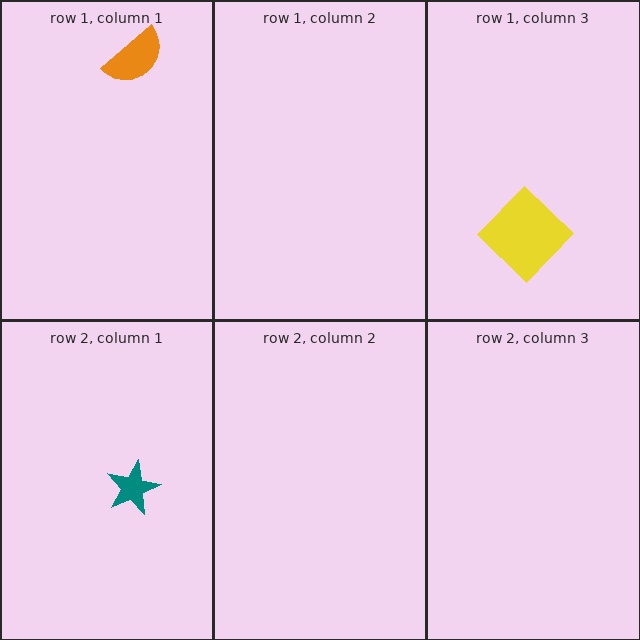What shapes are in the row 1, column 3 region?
The yellow diamond.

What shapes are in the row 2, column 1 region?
The teal star.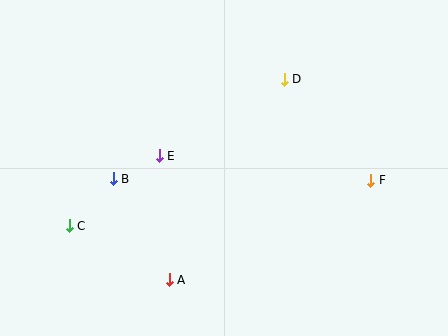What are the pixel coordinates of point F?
Point F is at (371, 180).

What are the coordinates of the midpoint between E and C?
The midpoint between E and C is at (114, 191).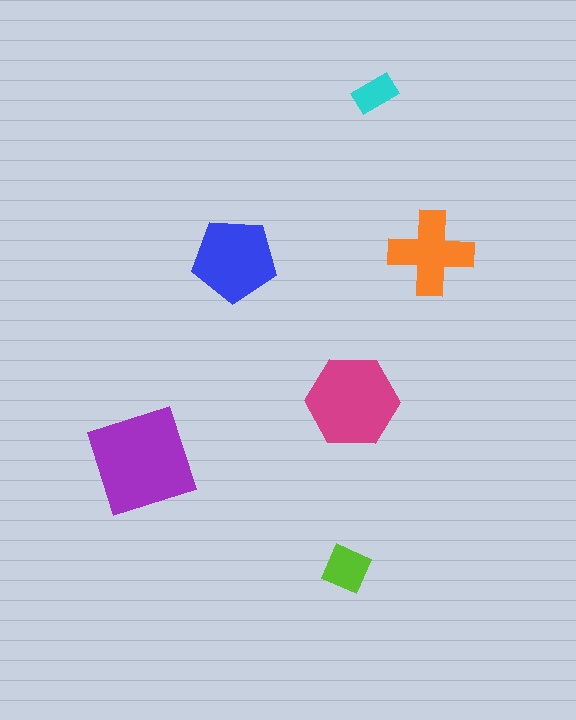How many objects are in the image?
There are 6 objects in the image.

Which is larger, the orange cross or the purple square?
The purple square.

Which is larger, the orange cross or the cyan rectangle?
The orange cross.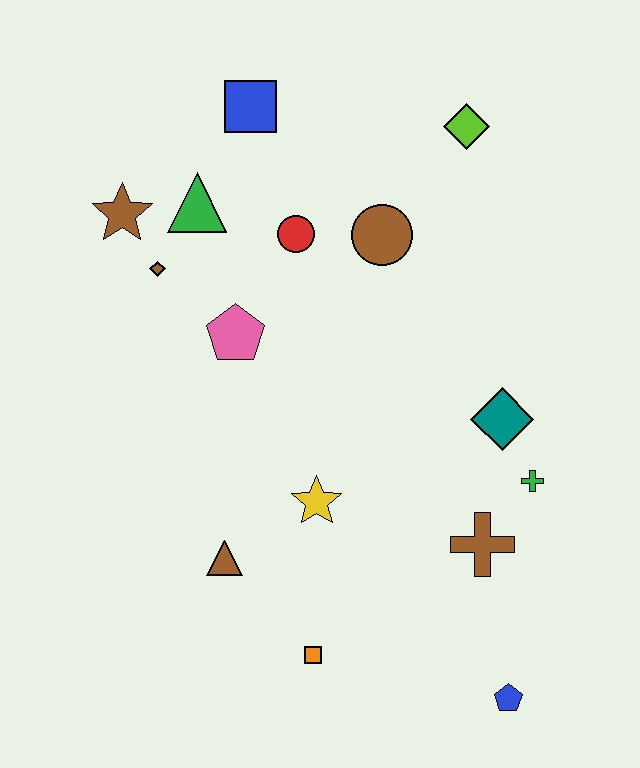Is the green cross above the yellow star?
Yes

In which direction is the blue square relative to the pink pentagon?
The blue square is above the pink pentagon.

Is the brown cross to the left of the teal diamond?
Yes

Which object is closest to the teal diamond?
The green cross is closest to the teal diamond.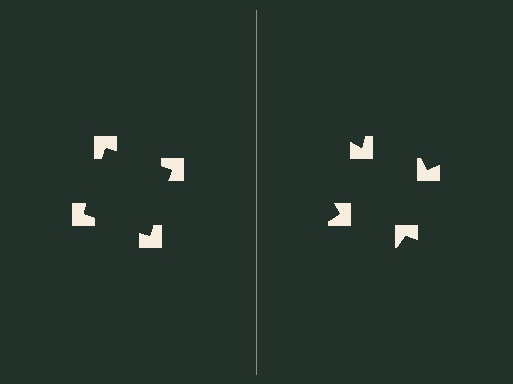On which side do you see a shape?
An illusory square appears on the left side. On the right side the wedge cuts are rotated, so no coherent shape forms.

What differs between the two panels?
The notched squares are positioned identically on both sides; only the wedge orientations differ. On the left they align to a square; on the right they are misaligned.